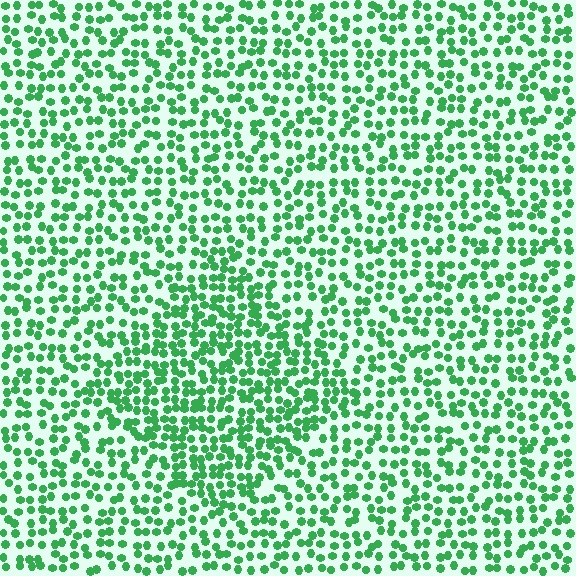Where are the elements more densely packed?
The elements are more densely packed inside the diamond boundary.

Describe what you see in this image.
The image contains small green elements arranged at two different densities. A diamond-shaped region is visible where the elements are more densely packed than the surrounding area.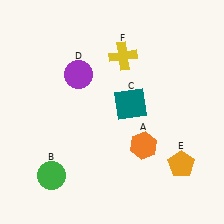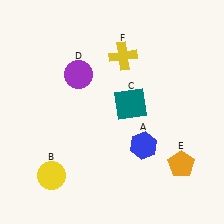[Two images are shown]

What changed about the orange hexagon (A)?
In Image 1, A is orange. In Image 2, it changed to blue.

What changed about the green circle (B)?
In Image 1, B is green. In Image 2, it changed to yellow.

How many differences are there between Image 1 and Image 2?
There are 2 differences between the two images.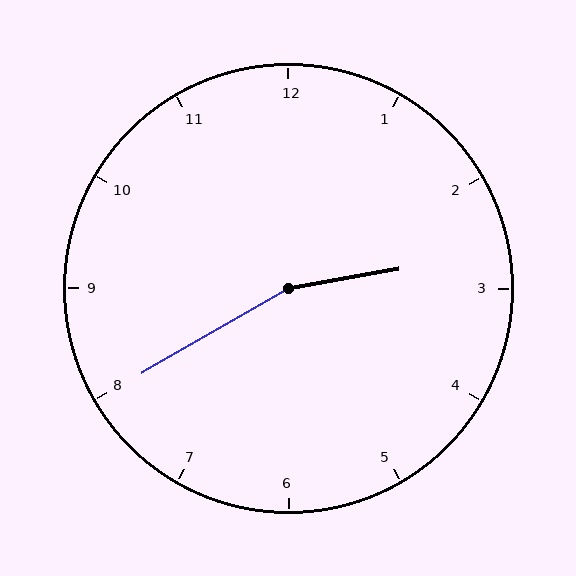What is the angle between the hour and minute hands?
Approximately 160 degrees.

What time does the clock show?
2:40.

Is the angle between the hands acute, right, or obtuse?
It is obtuse.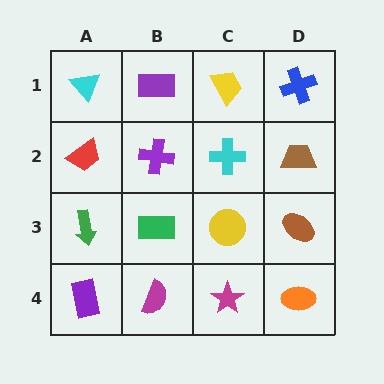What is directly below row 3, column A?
A purple rectangle.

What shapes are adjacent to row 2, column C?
A yellow trapezoid (row 1, column C), a yellow circle (row 3, column C), a purple cross (row 2, column B), a brown trapezoid (row 2, column D).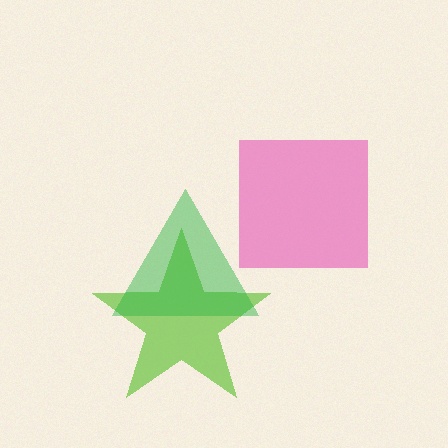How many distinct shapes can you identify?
There are 3 distinct shapes: a lime star, a green triangle, a pink square.